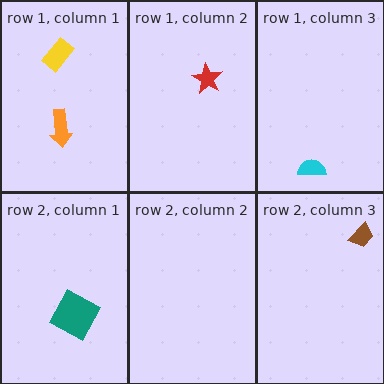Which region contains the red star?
The row 1, column 2 region.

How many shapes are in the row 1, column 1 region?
2.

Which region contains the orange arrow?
The row 1, column 1 region.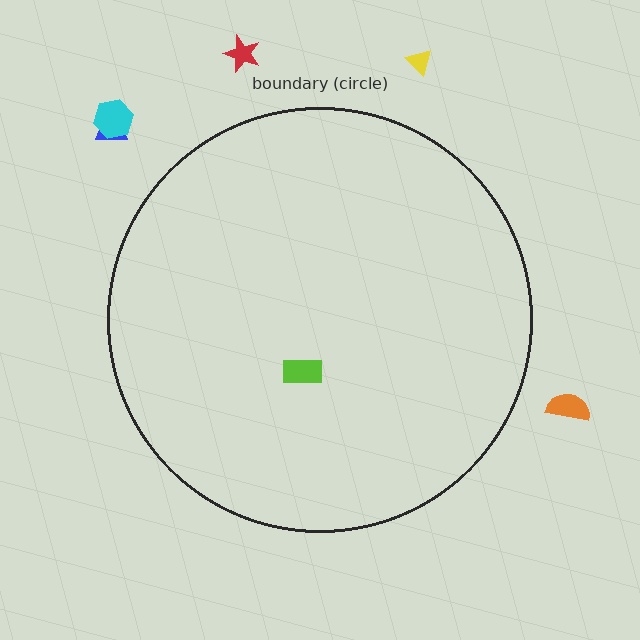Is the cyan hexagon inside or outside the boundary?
Outside.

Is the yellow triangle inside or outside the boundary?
Outside.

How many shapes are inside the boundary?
1 inside, 5 outside.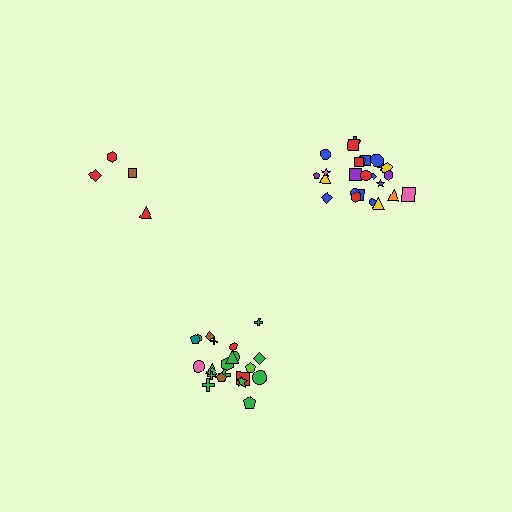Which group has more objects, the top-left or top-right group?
The top-right group.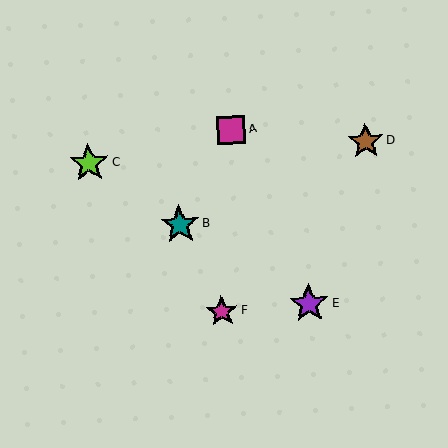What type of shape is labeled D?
Shape D is a brown star.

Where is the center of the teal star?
The center of the teal star is at (180, 224).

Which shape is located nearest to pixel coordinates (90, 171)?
The lime star (labeled C) at (89, 163) is nearest to that location.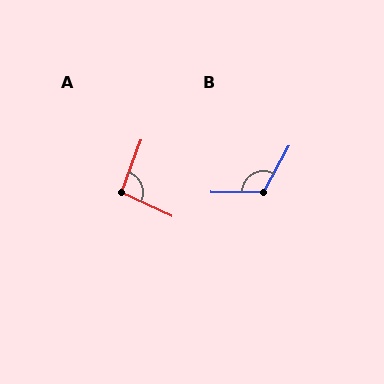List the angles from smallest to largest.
A (94°), B (119°).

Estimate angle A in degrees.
Approximately 94 degrees.